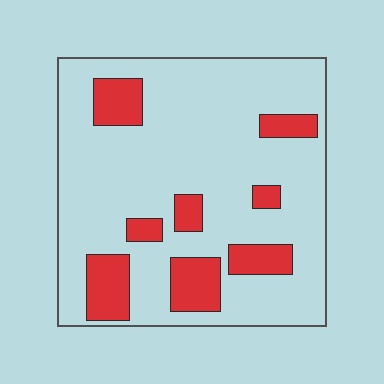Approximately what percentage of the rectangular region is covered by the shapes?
Approximately 20%.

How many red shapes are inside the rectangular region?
8.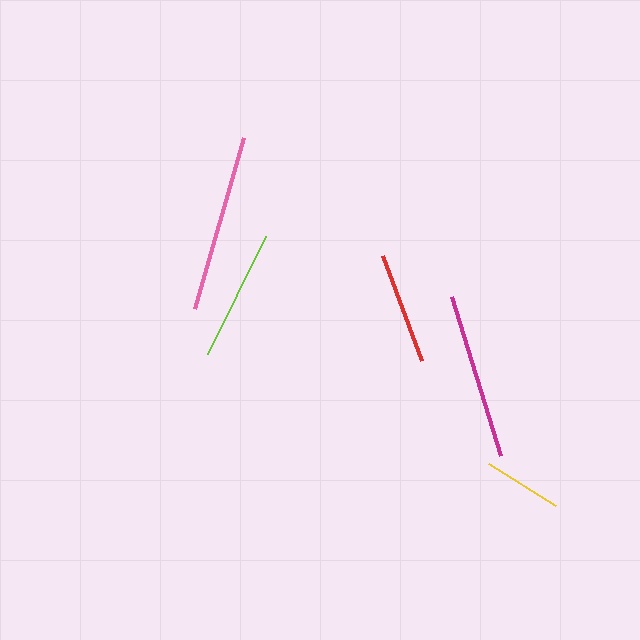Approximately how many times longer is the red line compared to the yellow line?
The red line is approximately 1.4 times the length of the yellow line.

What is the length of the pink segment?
The pink segment is approximately 178 pixels long.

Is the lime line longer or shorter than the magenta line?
The magenta line is longer than the lime line.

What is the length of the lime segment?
The lime segment is approximately 132 pixels long.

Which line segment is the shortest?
The yellow line is the shortest at approximately 79 pixels.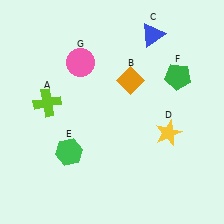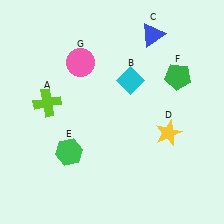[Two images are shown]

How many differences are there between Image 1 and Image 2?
There is 1 difference between the two images.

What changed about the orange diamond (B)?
In Image 1, B is orange. In Image 2, it changed to cyan.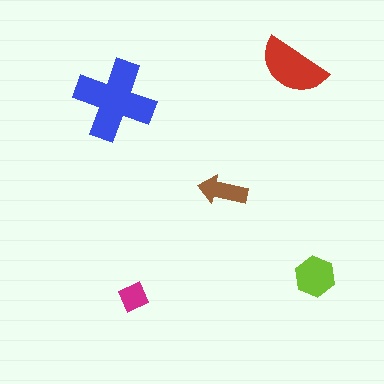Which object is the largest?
The blue cross.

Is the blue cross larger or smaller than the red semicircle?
Larger.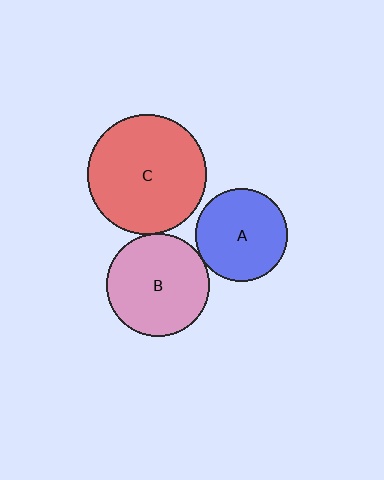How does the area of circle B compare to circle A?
Approximately 1.2 times.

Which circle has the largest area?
Circle C (red).